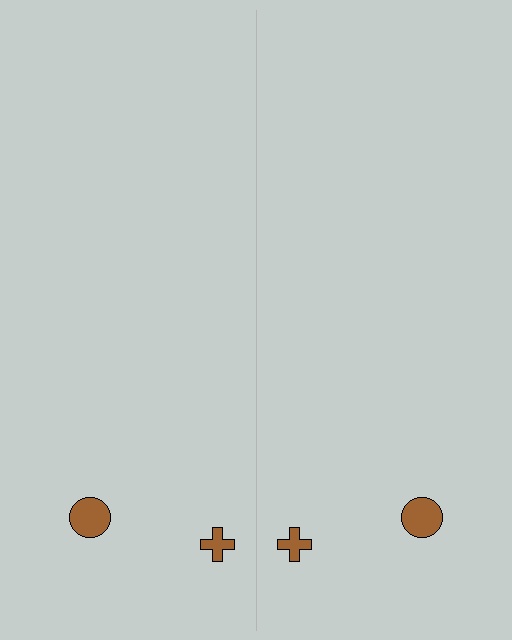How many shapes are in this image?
There are 4 shapes in this image.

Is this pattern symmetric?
Yes, this pattern has bilateral (reflection) symmetry.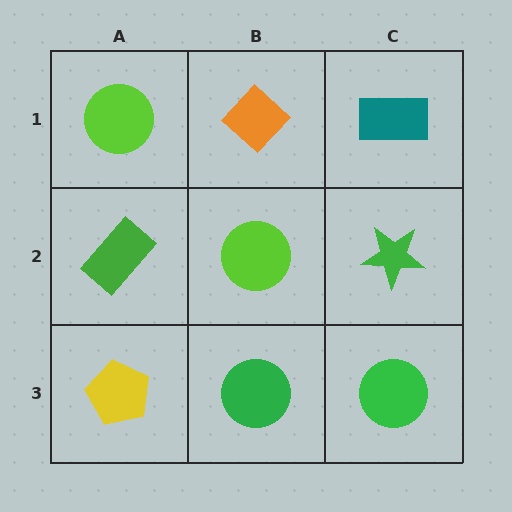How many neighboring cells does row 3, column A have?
2.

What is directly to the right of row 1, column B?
A teal rectangle.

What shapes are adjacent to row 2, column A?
A lime circle (row 1, column A), a yellow pentagon (row 3, column A), a lime circle (row 2, column B).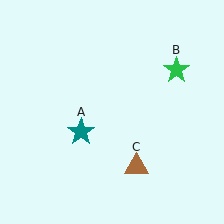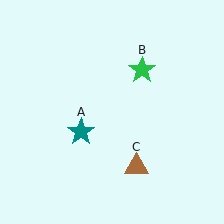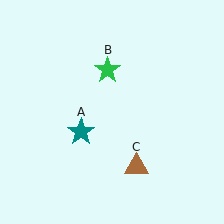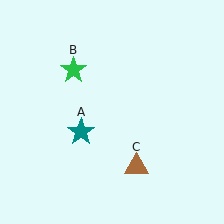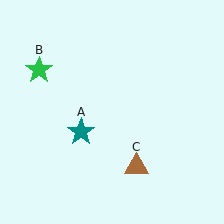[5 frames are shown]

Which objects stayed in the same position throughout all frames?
Teal star (object A) and brown triangle (object C) remained stationary.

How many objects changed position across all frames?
1 object changed position: green star (object B).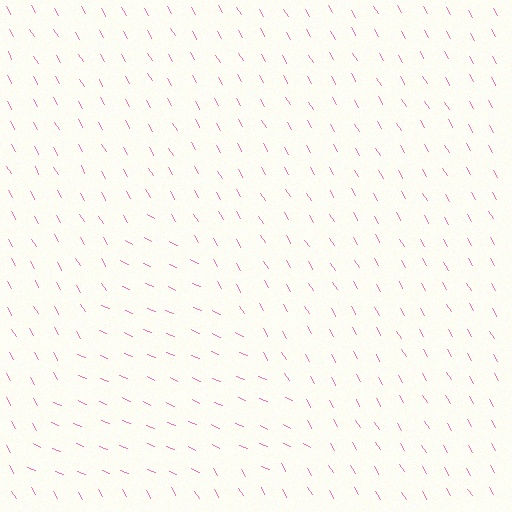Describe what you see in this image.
The image is filled with small pink line segments. A triangle region in the image has lines oriented differently from the surrounding lines, creating a visible texture boundary.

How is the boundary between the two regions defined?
The boundary is defined purely by a change in line orientation (approximately 36 degrees difference). All lines are the same color and thickness.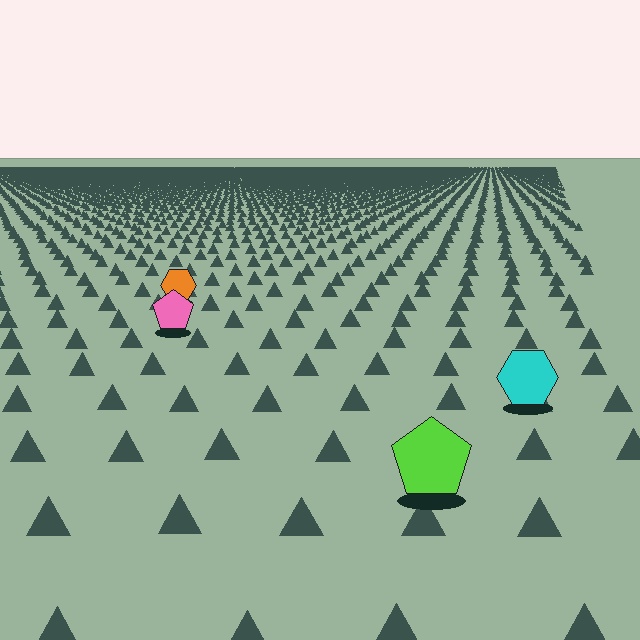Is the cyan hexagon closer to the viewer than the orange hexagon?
Yes. The cyan hexagon is closer — you can tell from the texture gradient: the ground texture is coarser near it.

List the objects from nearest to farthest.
From nearest to farthest: the lime pentagon, the cyan hexagon, the pink pentagon, the orange hexagon.